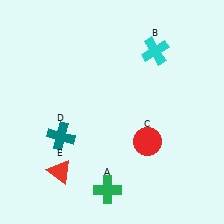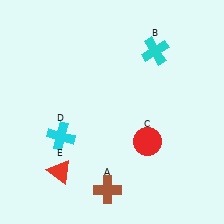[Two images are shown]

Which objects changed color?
A changed from green to brown. D changed from teal to cyan.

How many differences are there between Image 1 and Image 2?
There are 2 differences between the two images.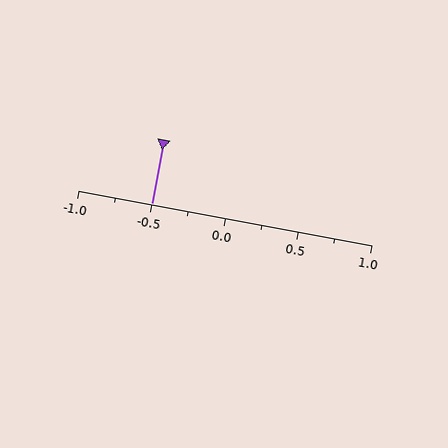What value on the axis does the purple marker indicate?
The marker indicates approximately -0.5.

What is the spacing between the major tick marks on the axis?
The major ticks are spaced 0.5 apart.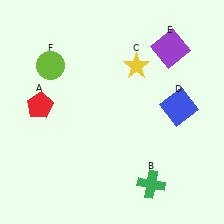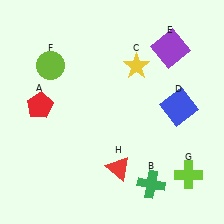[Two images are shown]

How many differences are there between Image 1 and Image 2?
There are 2 differences between the two images.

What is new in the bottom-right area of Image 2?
A red triangle (H) was added in the bottom-right area of Image 2.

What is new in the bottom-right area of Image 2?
A lime cross (G) was added in the bottom-right area of Image 2.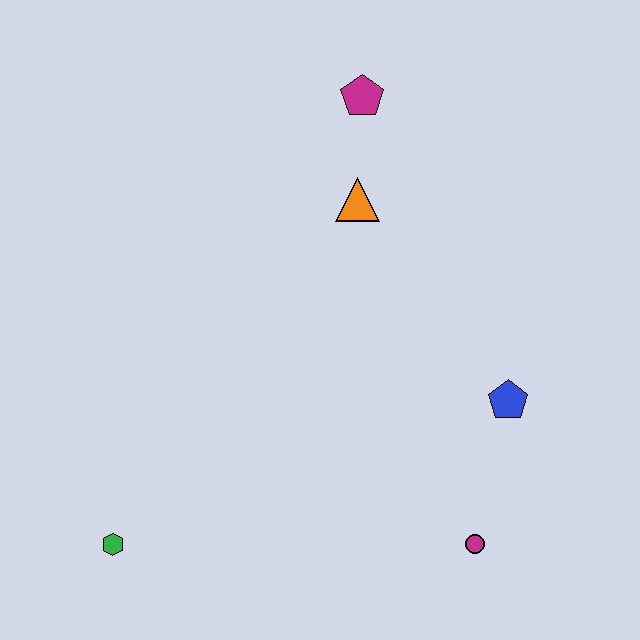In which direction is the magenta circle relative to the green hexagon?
The magenta circle is to the right of the green hexagon.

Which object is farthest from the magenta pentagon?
The green hexagon is farthest from the magenta pentagon.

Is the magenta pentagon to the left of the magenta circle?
Yes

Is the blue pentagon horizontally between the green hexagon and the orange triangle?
No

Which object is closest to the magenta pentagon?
The orange triangle is closest to the magenta pentagon.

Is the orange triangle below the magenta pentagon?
Yes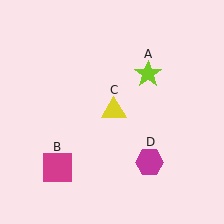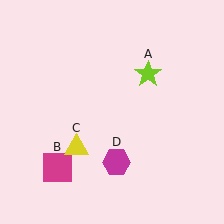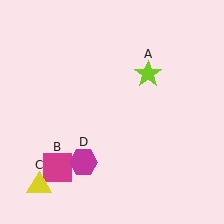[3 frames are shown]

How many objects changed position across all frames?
2 objects changed position: yellow triangle (object C), magenta hexagon (object D).